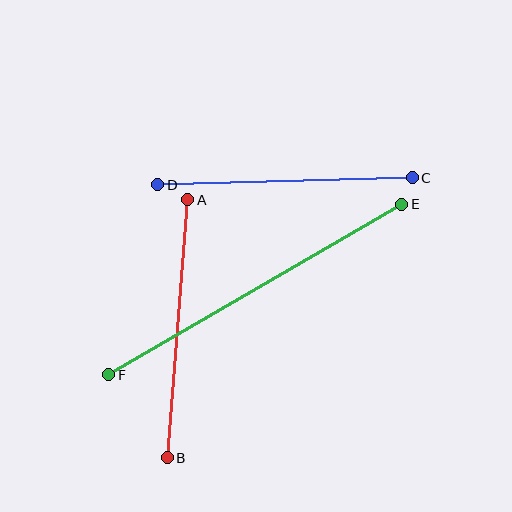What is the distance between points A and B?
The distance is approximately 259 pixels.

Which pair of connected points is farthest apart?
Points E and F are farthest apart.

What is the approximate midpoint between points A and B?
The midpoint is at approximately (178, 329) pixels.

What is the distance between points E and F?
The distance is approximately 339 pixels.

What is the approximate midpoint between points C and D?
The midpoint is at approximately (285, 181) pixels.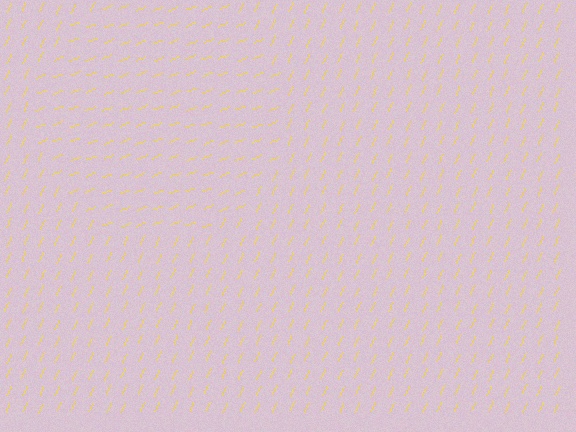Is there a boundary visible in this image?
Yes, there is a texture boundary formed by a change in line orientation.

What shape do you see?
I see a circle.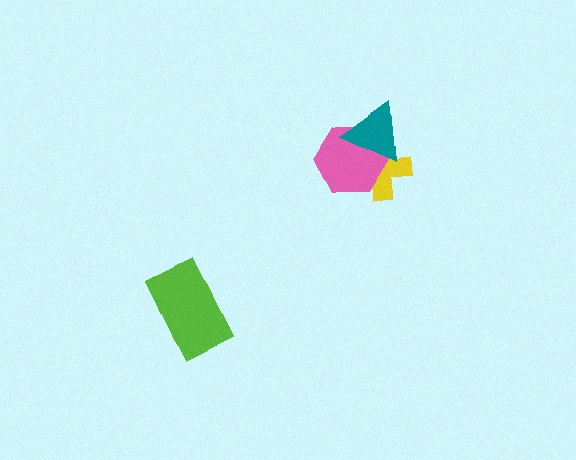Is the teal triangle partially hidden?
No, no other shape covers it.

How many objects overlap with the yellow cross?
2 objects overlap with the yellow cross.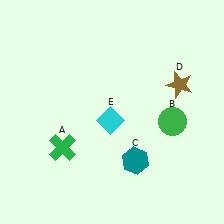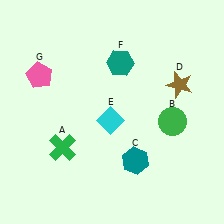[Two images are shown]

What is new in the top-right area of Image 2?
A teal hexagon (F) was added in the top-right area of Image 2.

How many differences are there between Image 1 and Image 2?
There are 2 differences between the two images.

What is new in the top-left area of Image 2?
A pink pentagon (G) was added in the top-left area of Image 2.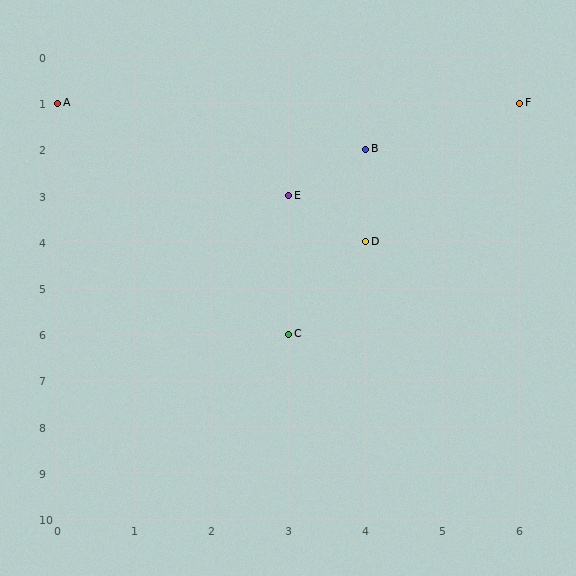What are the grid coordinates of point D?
Point D is at grid coordinates (4, 4).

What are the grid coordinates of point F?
Point F is at grid coordinates (6, 1).